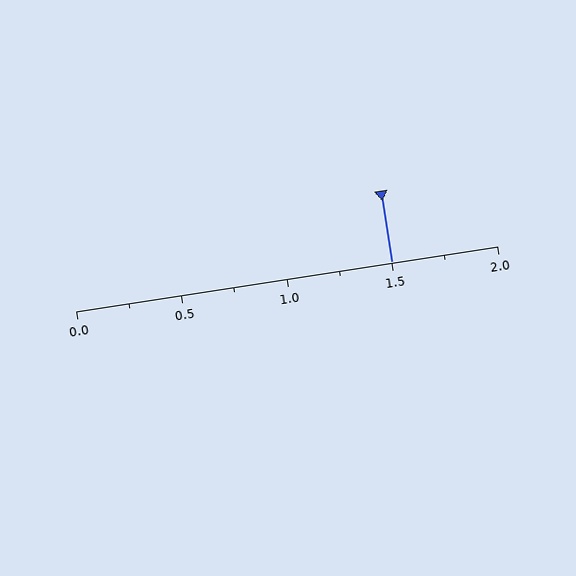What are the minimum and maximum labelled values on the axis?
The axis runs from 0.0 to 2.0.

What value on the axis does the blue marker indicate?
The marker indicates approximately 1.5.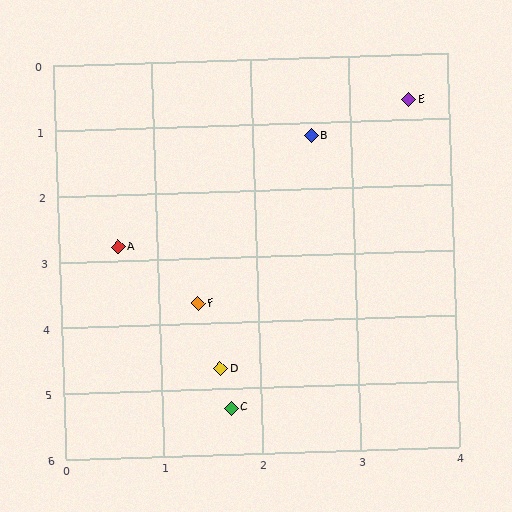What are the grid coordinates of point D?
Point D is at approximately (1.6, 4.7).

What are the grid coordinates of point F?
Point F is at approximately (1.4, 3.7).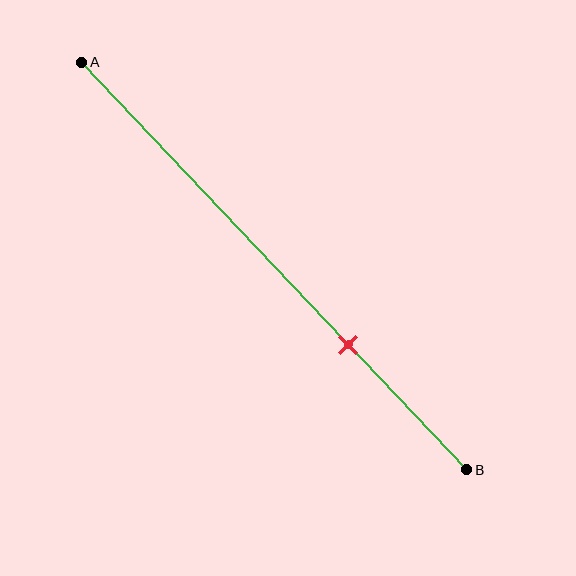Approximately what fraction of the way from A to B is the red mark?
The red mark is approximately 70% of the way from A to B.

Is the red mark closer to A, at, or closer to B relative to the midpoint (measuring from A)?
The red mark is closer to point B than the midpoint of segment AB.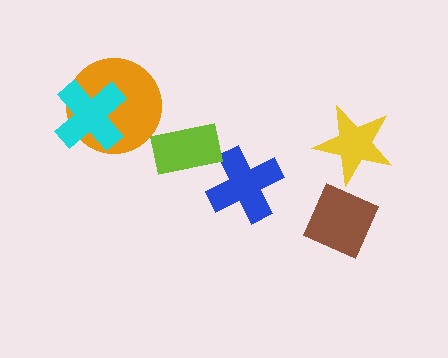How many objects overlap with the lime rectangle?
0 objects overlap with the lime rectangle.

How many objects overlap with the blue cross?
0 objects overlap with the blue cross.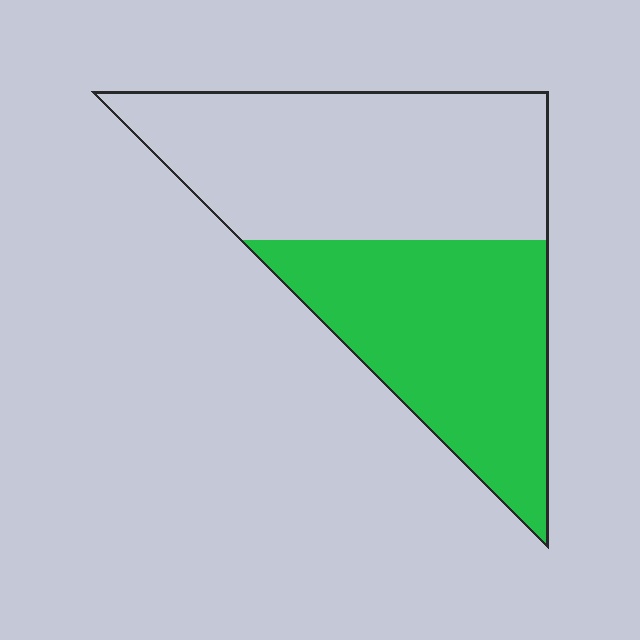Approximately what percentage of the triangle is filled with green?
Approximately 45%.